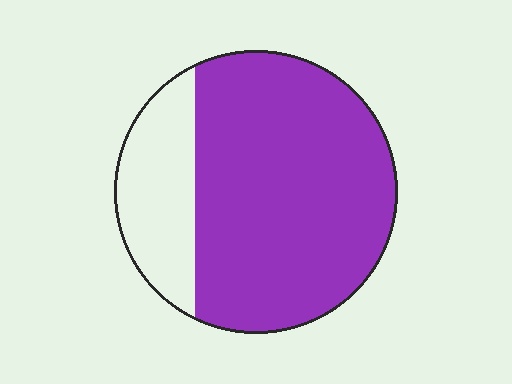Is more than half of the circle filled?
Yes.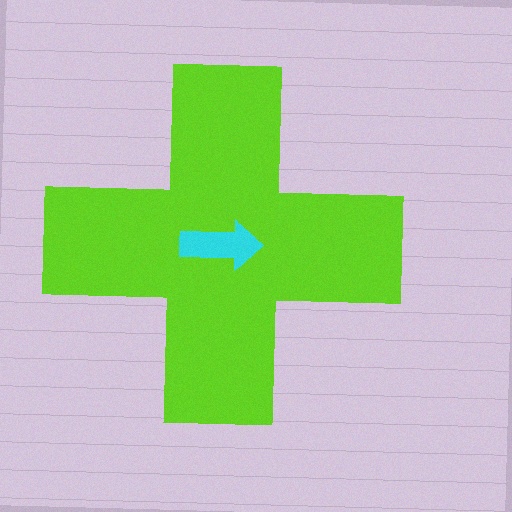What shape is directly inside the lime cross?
The cyan arrow.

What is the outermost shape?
The lime cross.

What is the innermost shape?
The cyan arrow.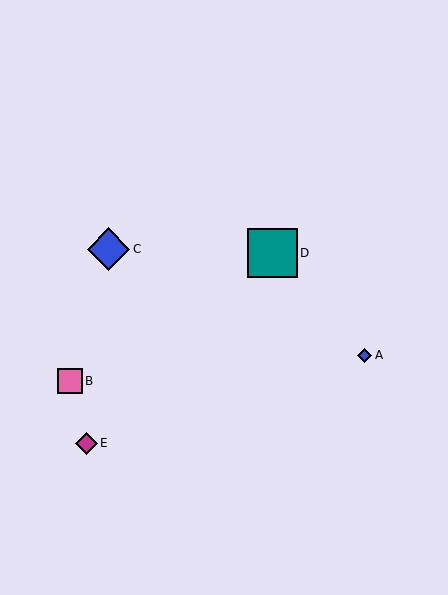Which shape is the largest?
The teal square (labeled D) is the largest.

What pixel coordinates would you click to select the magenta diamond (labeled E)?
Click at (86, 443) to select the magenta diamond E.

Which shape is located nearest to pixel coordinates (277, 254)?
The teal square (labeled D) at (273, 253) is nearest to that location.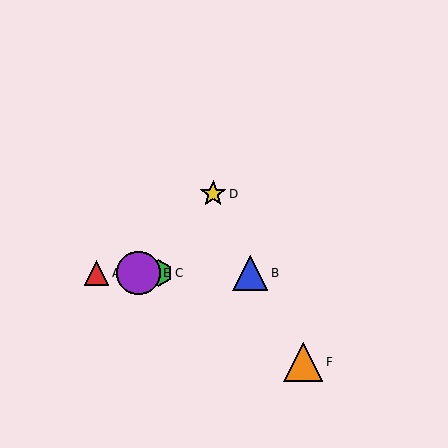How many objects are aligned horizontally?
4 objects (A, B, C, E) are aligned horizontally.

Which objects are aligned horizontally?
Objects A, B, C, E are aligned horizontally.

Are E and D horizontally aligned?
No, E is at y≈273 and D is at y≈194.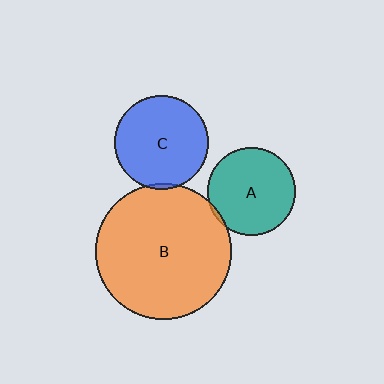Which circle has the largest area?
Circle B (orange).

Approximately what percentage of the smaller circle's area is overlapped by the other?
Approximately 5%.